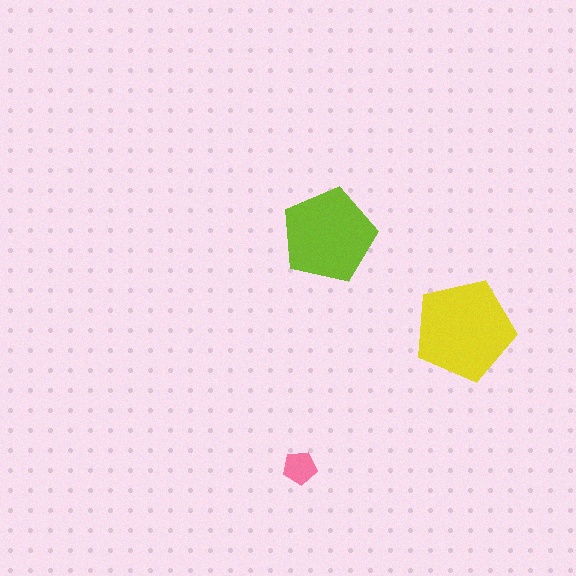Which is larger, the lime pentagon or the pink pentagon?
The lime one.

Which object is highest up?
The lime pentagon is topmost.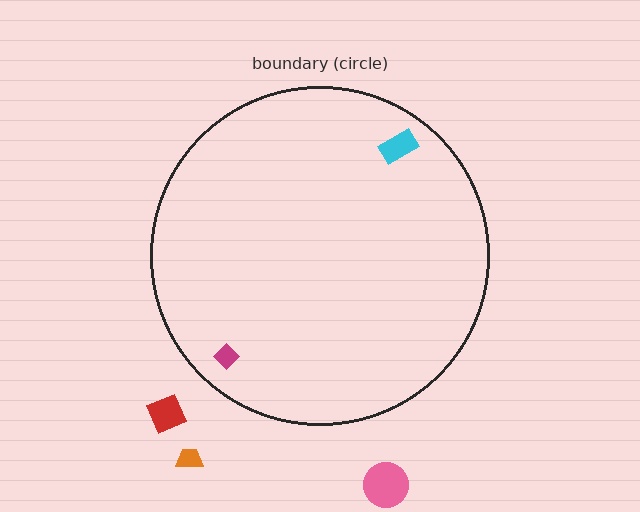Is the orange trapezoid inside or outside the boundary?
Outside.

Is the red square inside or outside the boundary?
Outside.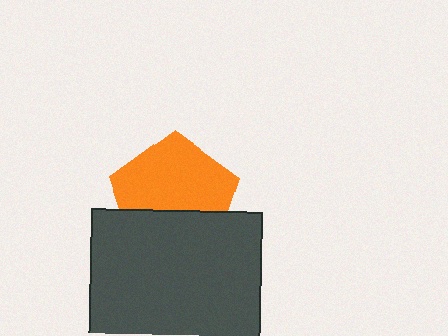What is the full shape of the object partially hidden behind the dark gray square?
The partially hidden object is an orange pentagon.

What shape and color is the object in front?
The object in front is a dark gray square.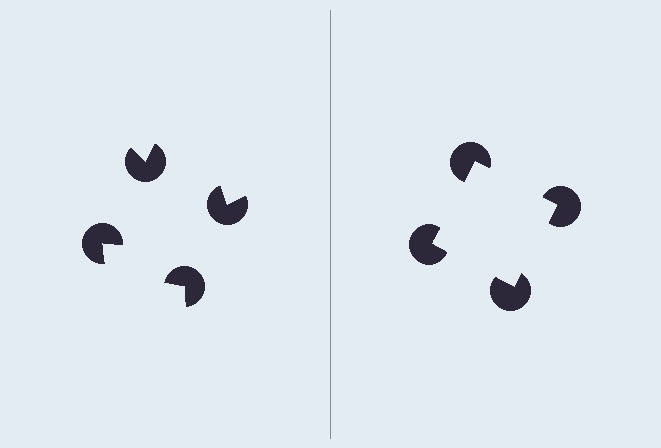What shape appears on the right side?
An illusory square.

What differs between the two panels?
The pac-man discs are positioned identically on both sides; only the wedge orientations differ. On the right they align to a square; on the left they are misaligned.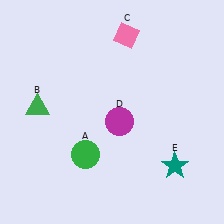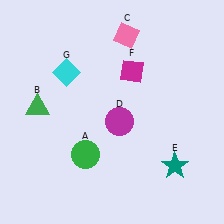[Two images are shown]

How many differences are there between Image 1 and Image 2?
There are 2 differences between the two images.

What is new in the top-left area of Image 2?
A cyan diamond (G) was added in the top-left area of Image 2.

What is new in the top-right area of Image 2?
A magenta diamond (F) was added in the top-right area of Image 2.